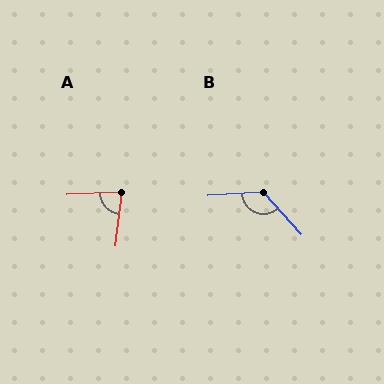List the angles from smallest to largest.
A (81°), B (128°).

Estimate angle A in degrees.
Approximately 81 degrees.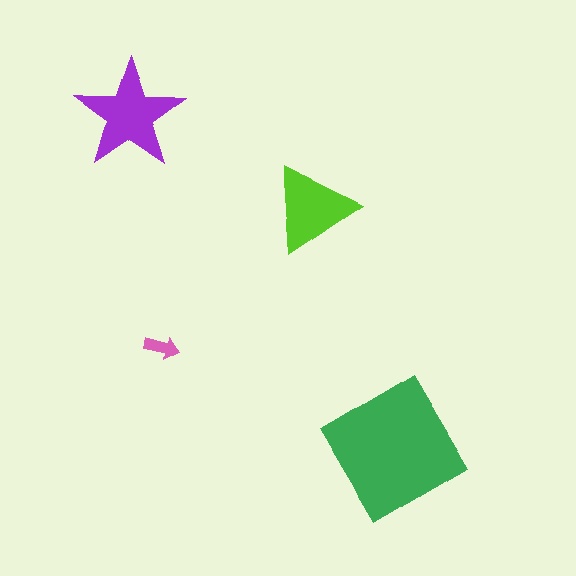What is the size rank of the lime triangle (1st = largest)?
3rd.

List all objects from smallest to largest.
The pink arrow, the lime triangle, the purple star, the green diamond.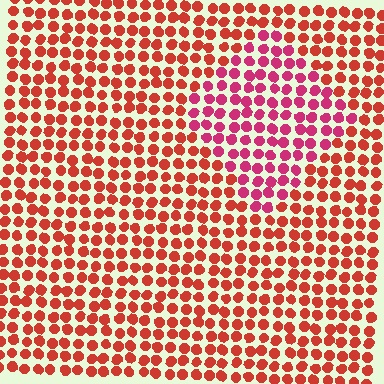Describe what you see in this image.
The image is filled with small red elements in a uniform arrangement. A diamond-shaped region is visible where the elements are tinted to a slightly different hue, forming a subtle color boundary.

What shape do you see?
I see a diamond.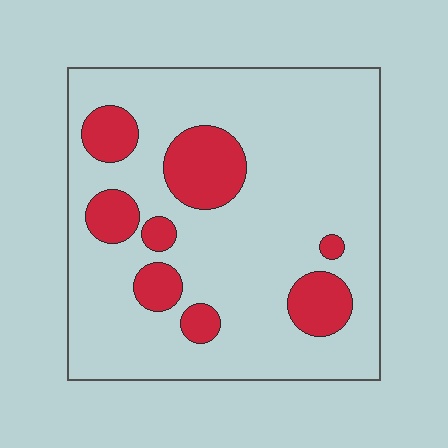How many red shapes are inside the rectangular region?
8.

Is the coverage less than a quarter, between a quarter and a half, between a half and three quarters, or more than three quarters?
Less than a quarter.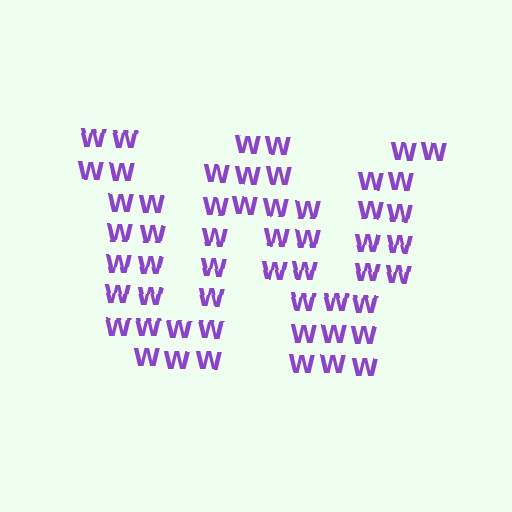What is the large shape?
The large shape is the letter W.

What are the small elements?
The small elements are letter W's.